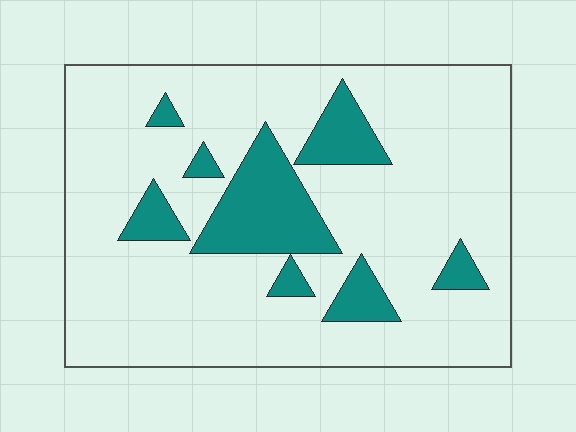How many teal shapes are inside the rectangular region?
8.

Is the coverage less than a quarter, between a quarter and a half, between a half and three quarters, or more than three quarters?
Less than a quarter.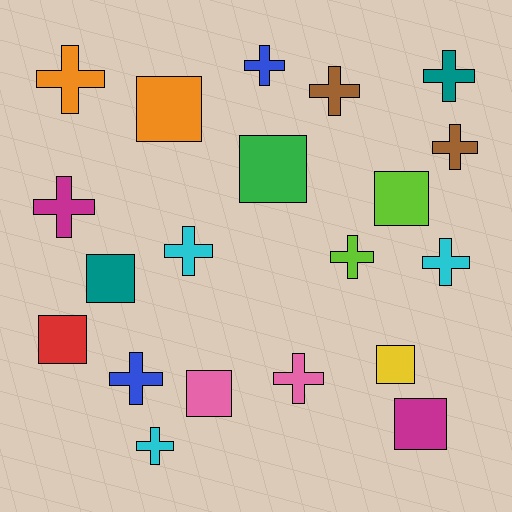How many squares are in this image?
There are 8 squares.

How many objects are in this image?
There are 20 objects.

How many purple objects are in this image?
There are no purple objects.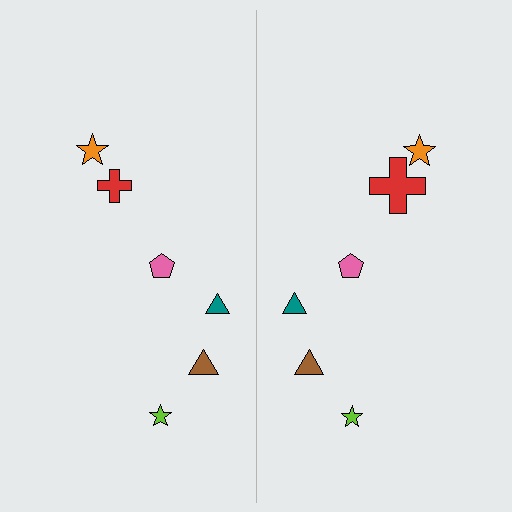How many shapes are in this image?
There are 12 shapes in this image.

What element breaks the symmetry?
The red cross on the right side has a different size than its mirror counterpart.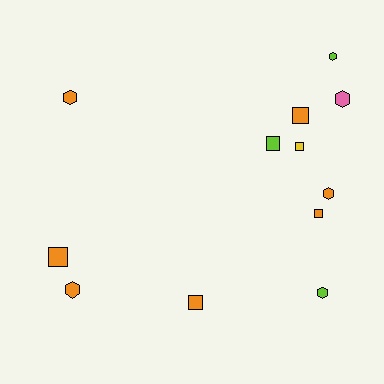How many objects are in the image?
There are 12 objects.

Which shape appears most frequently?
Square, with 6 objects.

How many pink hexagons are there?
There is 1 pink hexagon.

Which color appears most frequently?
Orange, with 7 objects.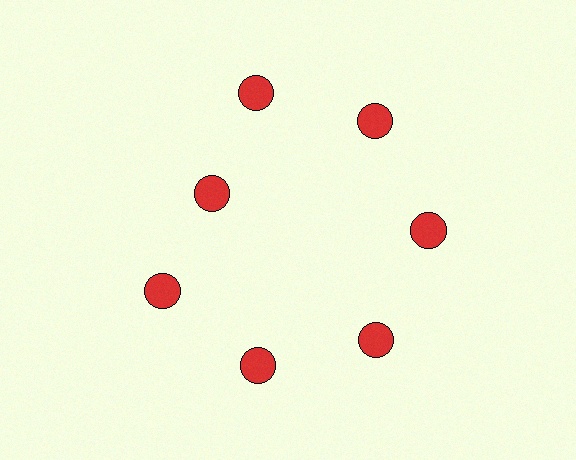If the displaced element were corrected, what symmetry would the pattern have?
It would have 7-fold rotational symmetry — the pattern would map onto itself every 51 degrees.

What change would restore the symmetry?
The symmetry would be restored by moving it outward, back onto the ring so that all 7 circles sit at equal angles and equal distance from the center.